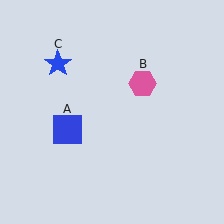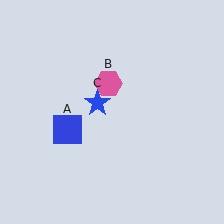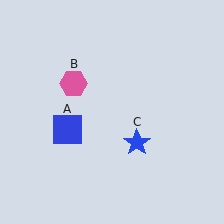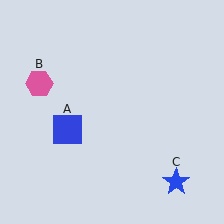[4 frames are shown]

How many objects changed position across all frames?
2 objects changed position: pink hexagon (object B), blue star (object C).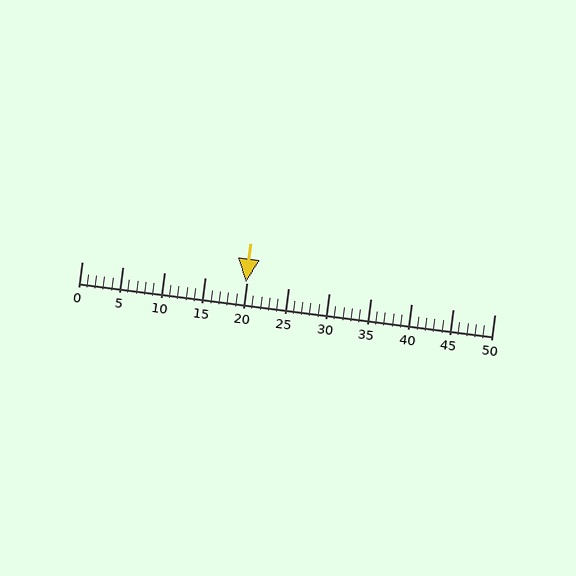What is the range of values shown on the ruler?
The ruler shows values from 0 to 50.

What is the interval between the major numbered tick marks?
The major tick marks are spaced 5 units apart.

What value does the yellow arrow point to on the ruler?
The yellow arrow points to approximately 20.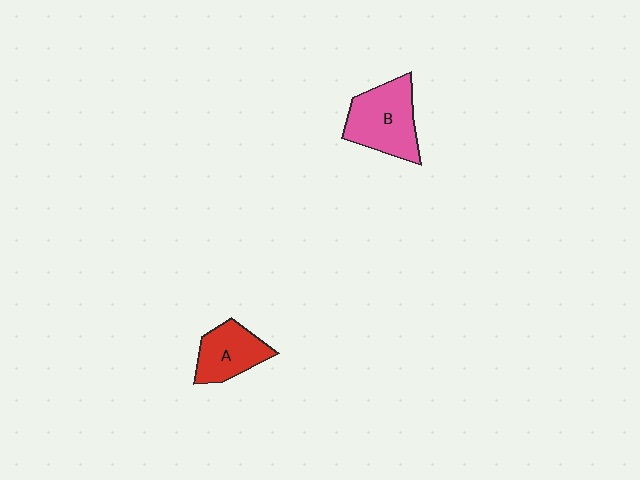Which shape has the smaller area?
Shape A (red).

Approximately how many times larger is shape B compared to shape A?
Approximately 1.4 times.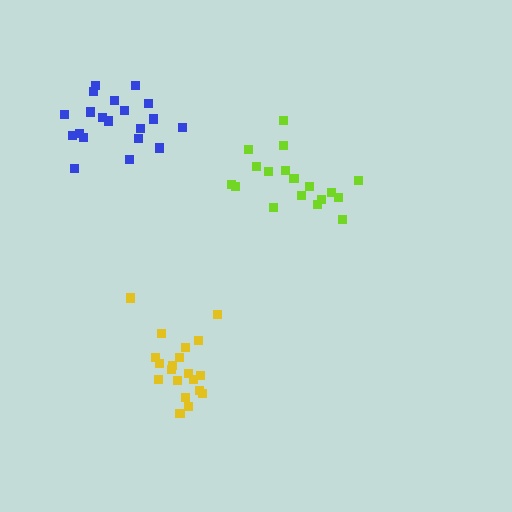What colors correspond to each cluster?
The clusters are colored: yellow, lime, blue.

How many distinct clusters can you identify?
There are 3 distinct clusters.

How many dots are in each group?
Group 1: 20 dots, Group 2: 18 dots, Group 3: 20 dots (58 total).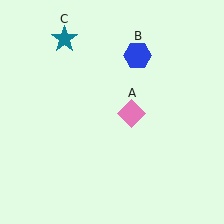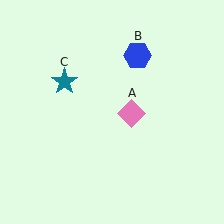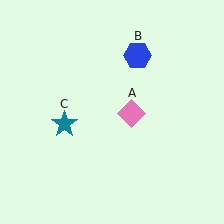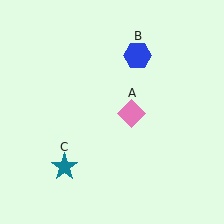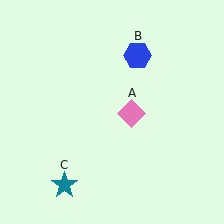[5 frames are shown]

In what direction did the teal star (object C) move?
The teal star (object C) moved down.